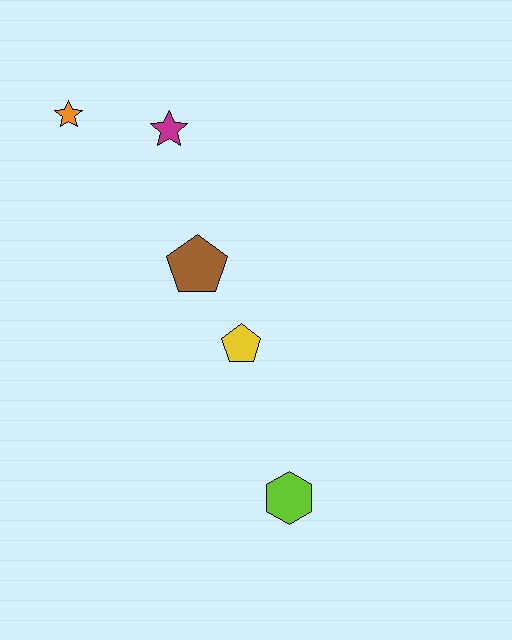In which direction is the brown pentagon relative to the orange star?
The brown pentagon is below the orange star.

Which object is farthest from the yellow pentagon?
The orange star is farthest from the yellow pentagon.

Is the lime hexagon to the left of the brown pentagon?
No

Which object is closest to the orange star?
The magenta star is closest to the orange star.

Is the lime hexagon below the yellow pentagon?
Yes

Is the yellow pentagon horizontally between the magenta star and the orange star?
No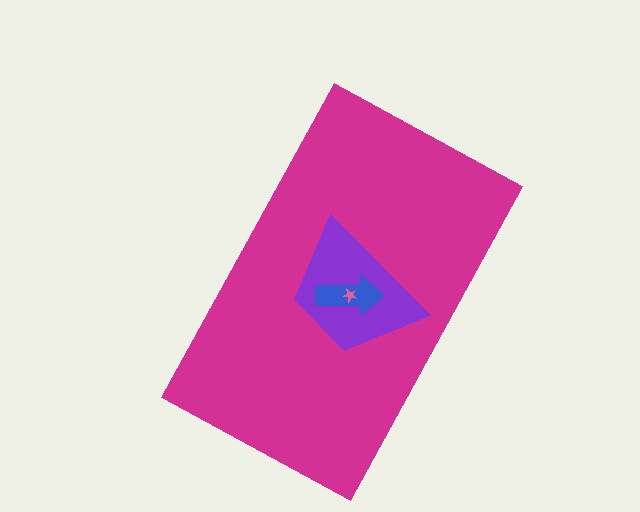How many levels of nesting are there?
4.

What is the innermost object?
The pink star.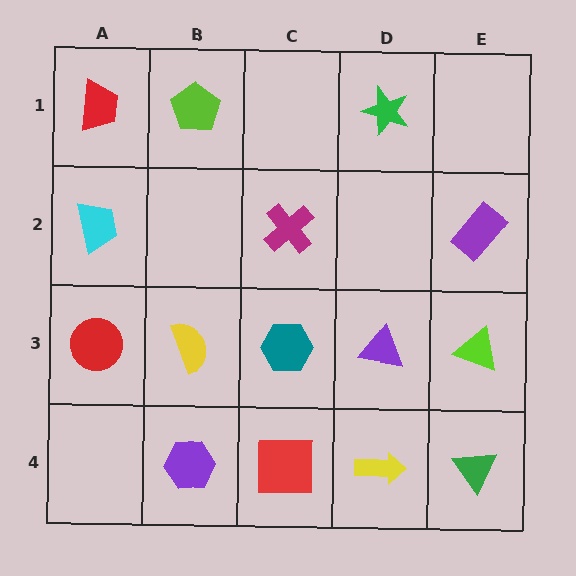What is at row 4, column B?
A purple hexagon.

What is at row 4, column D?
A yellow arrow.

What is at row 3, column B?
A yellow semicircle.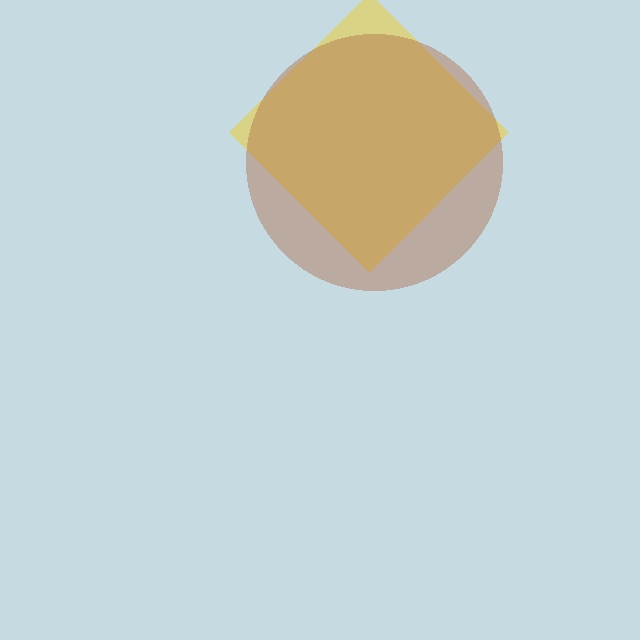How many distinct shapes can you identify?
There are 2 distinct shapes: a yellow diamond, a brown circle.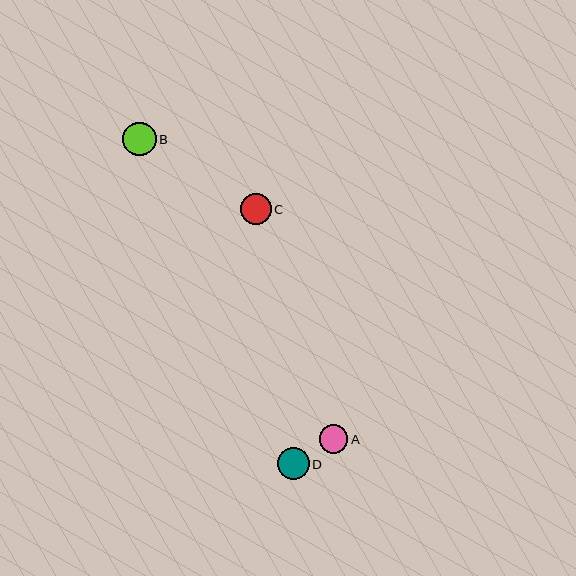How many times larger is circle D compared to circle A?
Circle D is approximately 1.1 times the size of circle A.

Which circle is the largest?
Circle B is the largest with a size of approximately 33 pixels.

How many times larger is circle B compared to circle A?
Circle B is approximately 1.2 times the size of circle A.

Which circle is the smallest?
Circle A is the smallest with a size of approximately 28 pixels.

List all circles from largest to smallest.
From largest to smallest: B, D, C, A.